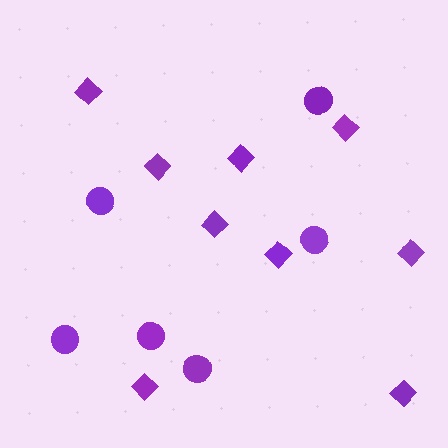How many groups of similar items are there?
There are 2 groups: one group of circles (6) and one group of diamonds (9).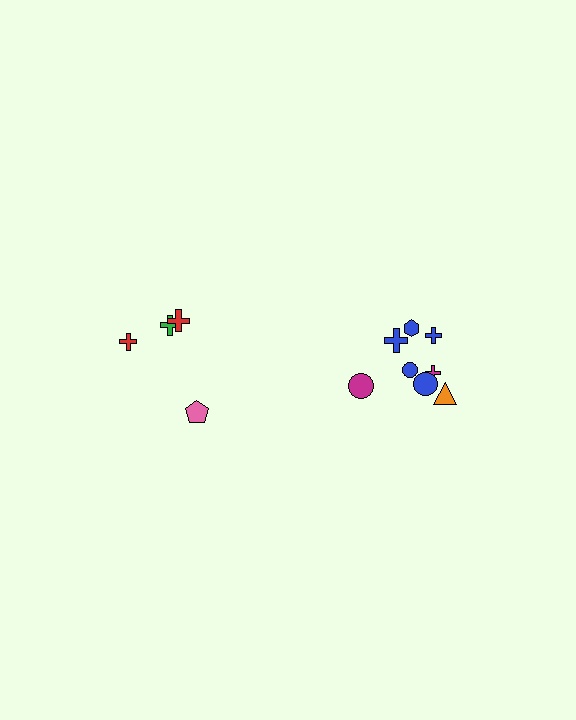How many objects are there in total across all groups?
There are 12 objects.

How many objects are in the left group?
There are 4 objects.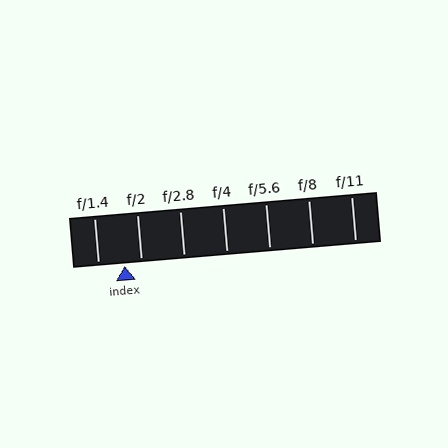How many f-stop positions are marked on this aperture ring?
There are 7 f-stop positions marked.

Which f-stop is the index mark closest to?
The index mark is closest to f/2.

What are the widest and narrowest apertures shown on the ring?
The widest aperture shown is f/1.4 and the narrowest is f/11.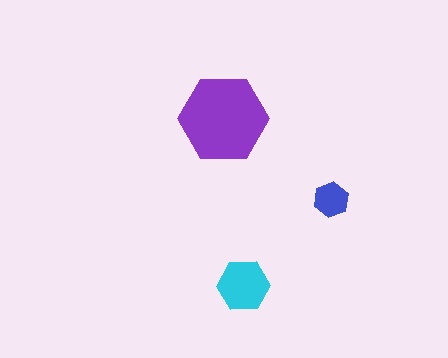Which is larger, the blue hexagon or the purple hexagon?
The purple one.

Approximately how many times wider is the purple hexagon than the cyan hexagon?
About 1.5 times wider.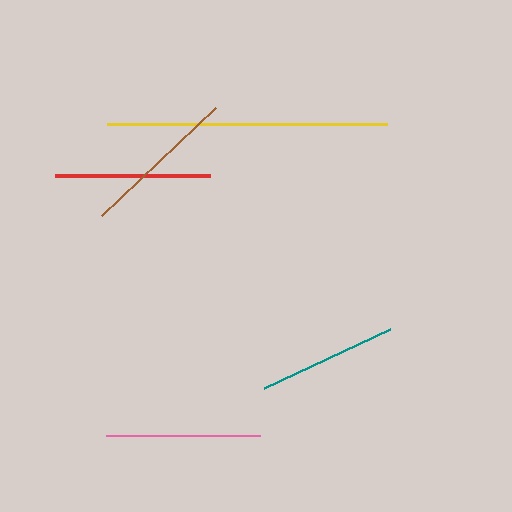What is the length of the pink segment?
The pink segment is approximately 155 pixels long.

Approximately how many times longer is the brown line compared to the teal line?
The brown line is approximately 1.1 times the length of the teal line.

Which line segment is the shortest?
The teal line is the shortest at approximately 139 pixels.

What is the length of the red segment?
The red segment is approximately 155 pixels long.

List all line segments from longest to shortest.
From longest to shortest: yellow, brown, red, pink, teal.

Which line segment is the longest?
The yellow line is the longest at approximately 280 pixels.